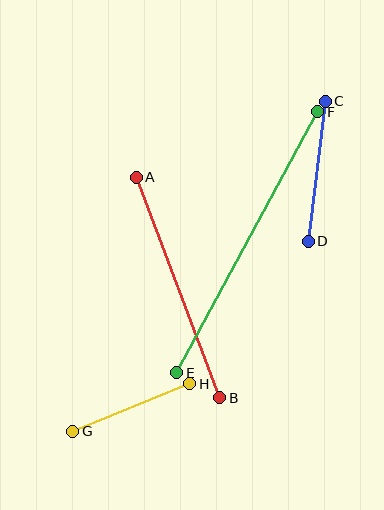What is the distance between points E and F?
The distance is approximately 297 pixels.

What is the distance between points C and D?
The distance is approximately 141 pixels.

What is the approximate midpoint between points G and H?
The midpoint is at approximately (131, 407) pixels.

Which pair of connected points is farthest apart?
Points E and F are farthest apart.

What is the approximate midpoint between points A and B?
The midpoint is at approximately (178, 288) pixels.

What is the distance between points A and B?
The distance is approximately 236 pixels.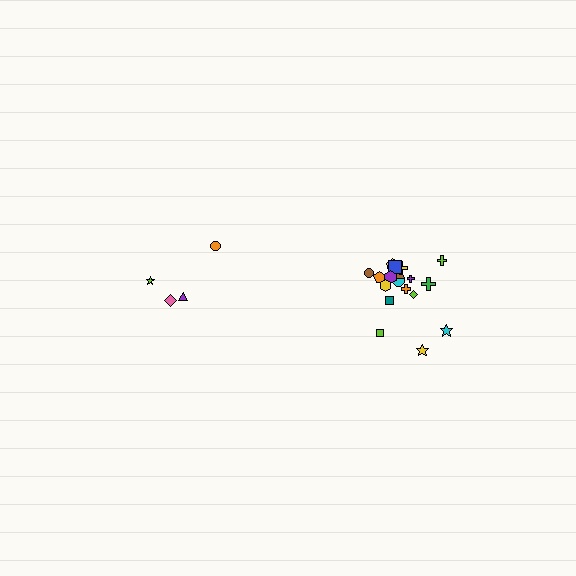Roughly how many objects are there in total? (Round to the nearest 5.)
Roughly 20 objects in total.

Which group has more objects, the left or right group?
The right group.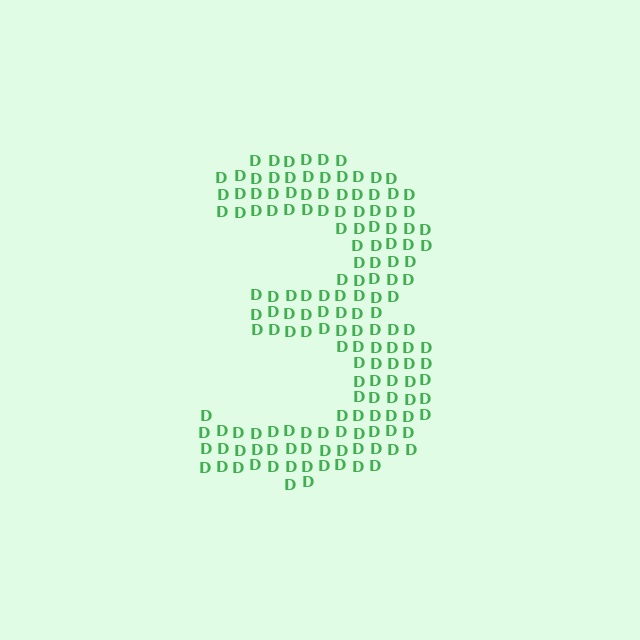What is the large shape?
The large shape is the digit 3.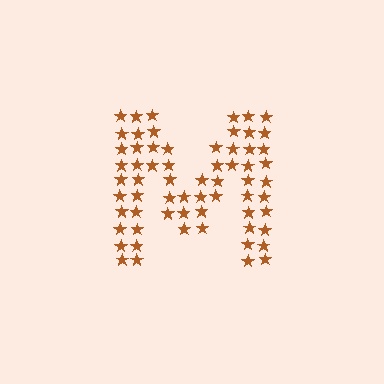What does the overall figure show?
The overall figure shows the letter M.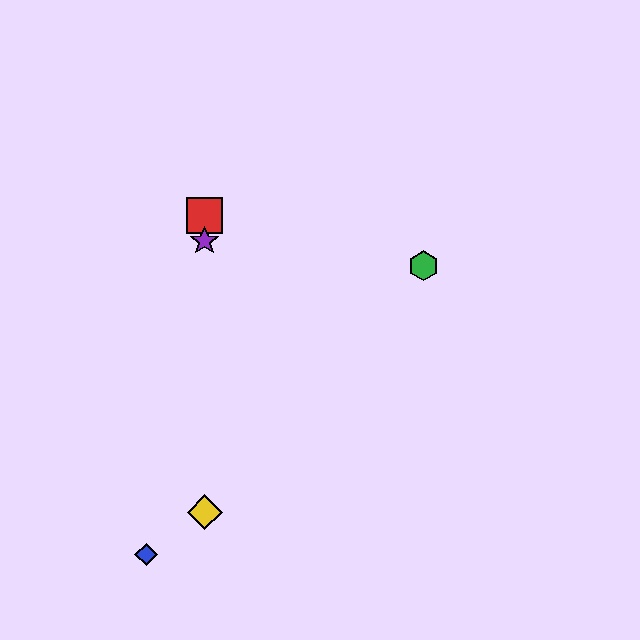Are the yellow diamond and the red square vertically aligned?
Yes, both are at x≈205.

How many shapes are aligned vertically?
3 shapes (the red square, the yellow diamond, the purple star) are aligned vertically.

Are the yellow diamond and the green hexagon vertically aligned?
No, the yellow diamond is at x≈205 and the green hexagon is at x≈423.